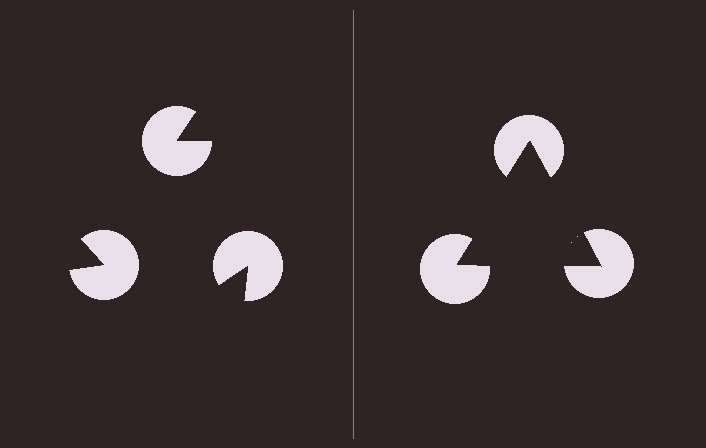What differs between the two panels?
The pac-man discs are positioned identically on both sides; only the wedge orientations differ. On the right they align to a triangle; on the left they are misaligned.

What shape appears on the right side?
An illusory triangle.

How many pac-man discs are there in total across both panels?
6 — 3 on each side.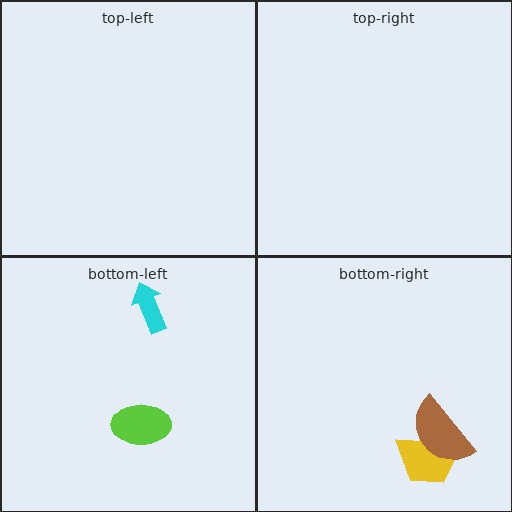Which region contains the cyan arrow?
The bottom-left region.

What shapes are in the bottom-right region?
The yellow trapezoid, the brown semicircle.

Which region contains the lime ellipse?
The bottom-left region.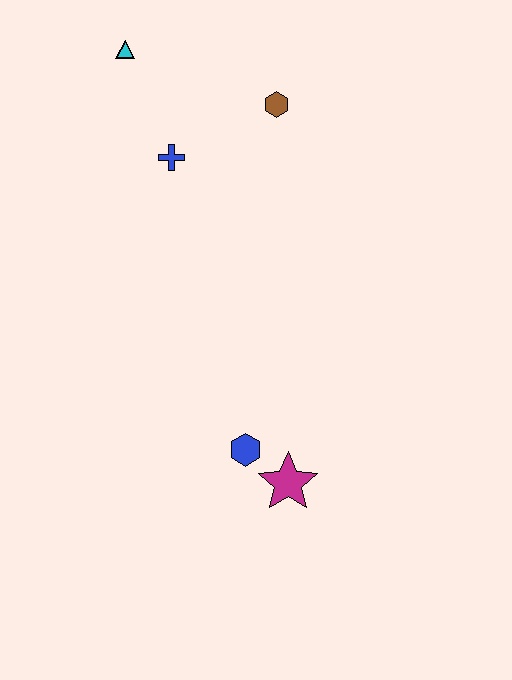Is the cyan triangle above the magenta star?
Yes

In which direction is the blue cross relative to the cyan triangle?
The blue cross is below the cyan triangle.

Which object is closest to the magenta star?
The blue hexagon is closest to the magenta star.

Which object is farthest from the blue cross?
The magenta star is farthest from the blue cross.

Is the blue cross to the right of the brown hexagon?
No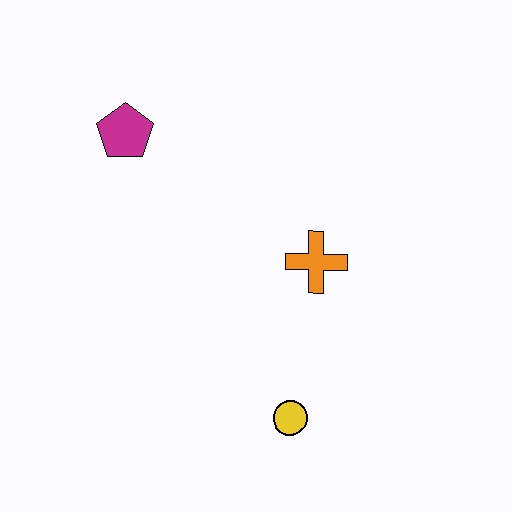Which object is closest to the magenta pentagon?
The orange cross is closest to the magenta pentagon.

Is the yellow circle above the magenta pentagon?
No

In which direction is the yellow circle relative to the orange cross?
The yellow circle is below the orange cross.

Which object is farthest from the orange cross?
The magenta pentagon is farthest from the orange cross.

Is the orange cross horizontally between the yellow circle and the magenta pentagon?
No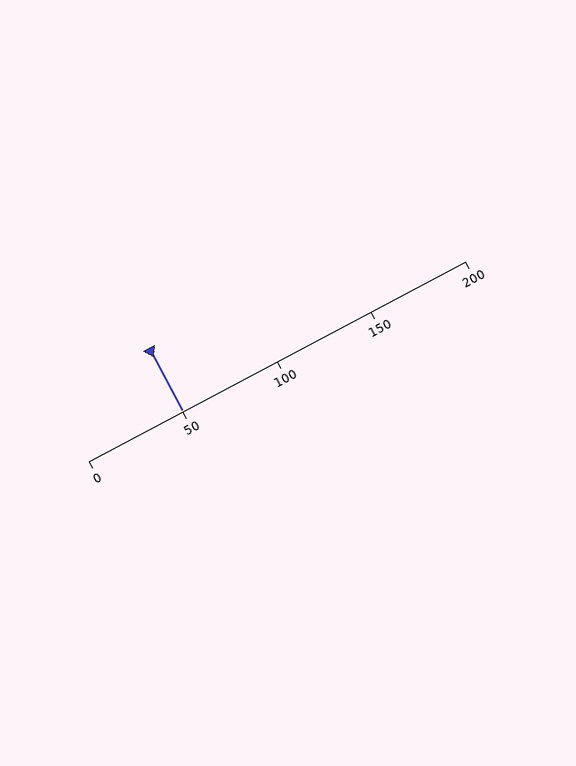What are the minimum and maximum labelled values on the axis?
The axis runs from 0 to 200.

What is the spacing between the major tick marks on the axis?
The major ticks are spaced 50 apart.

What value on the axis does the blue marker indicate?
The marker indicates approximately 50.